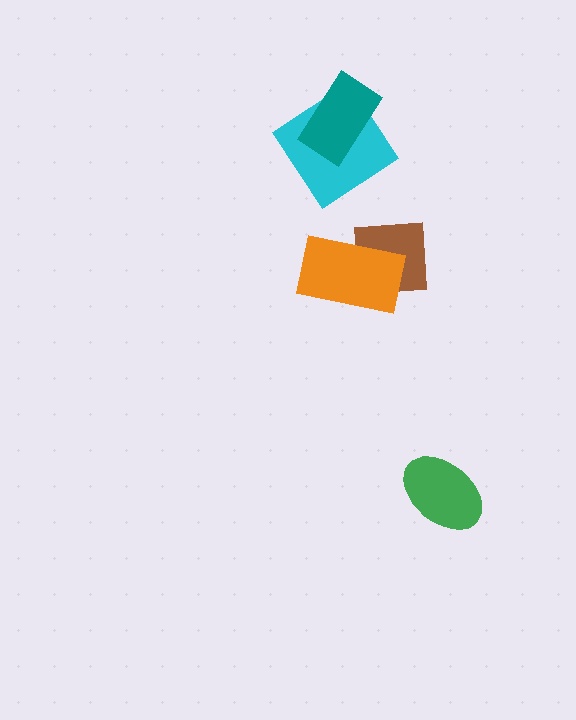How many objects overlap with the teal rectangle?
1 object overlaps with the teal rectangle.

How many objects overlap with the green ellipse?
0 objects overlap with the green ellipse.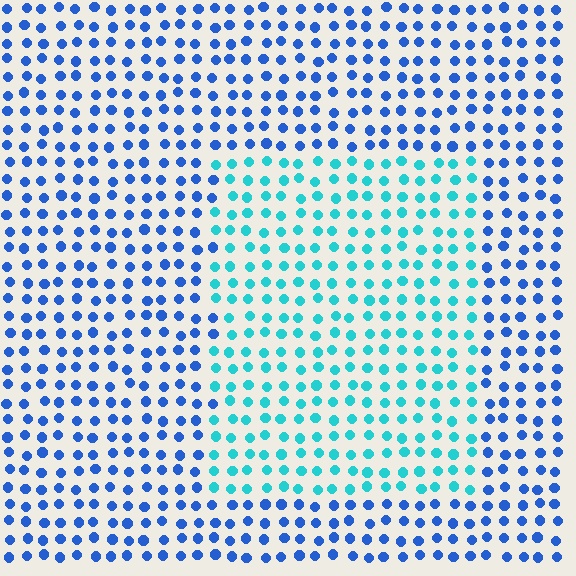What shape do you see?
I see a rectangle.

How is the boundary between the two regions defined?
The boundary is defined purely by a slight shift in hue (about 39 degrees). Spacing, size, and orientation are identical on both sides.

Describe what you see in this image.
The image is filled with small blue elements in a uniform arrangement. A rectangle-shaped region is visible where the elements are tinted to a slightly different hue, forming a subtle color boundary.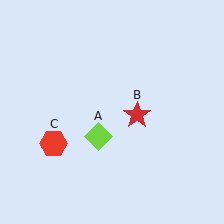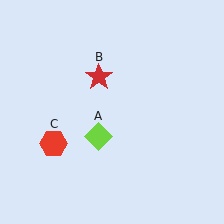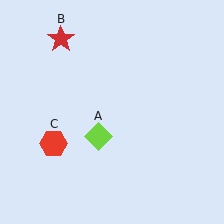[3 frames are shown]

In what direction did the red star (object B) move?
The red star (object B) moved up and to the left.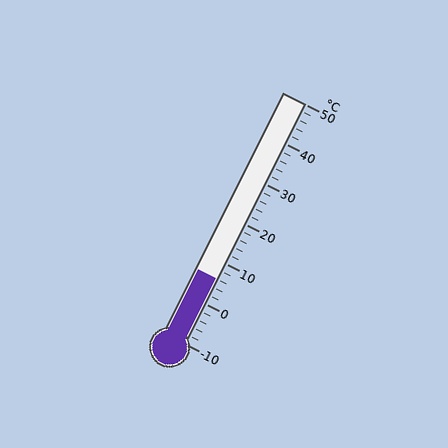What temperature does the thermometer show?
The thermometer shows approximately 6°C.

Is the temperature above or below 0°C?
The temperature is above 0°C.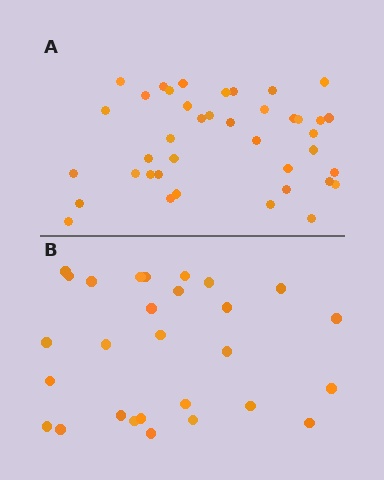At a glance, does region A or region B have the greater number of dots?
Region A (the top region) has more dots.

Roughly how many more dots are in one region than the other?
Region A has roughly 12 or so more dots than region B.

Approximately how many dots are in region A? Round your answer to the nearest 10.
About 40 dots.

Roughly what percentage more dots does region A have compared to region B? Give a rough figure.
About 45% more.